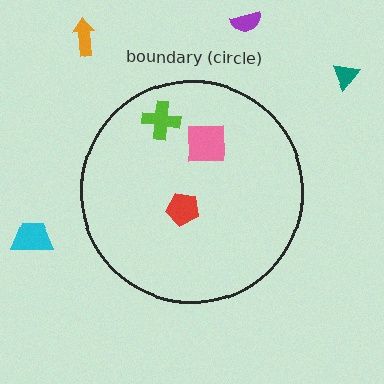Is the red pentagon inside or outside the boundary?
Inside.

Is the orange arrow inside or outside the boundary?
Outside.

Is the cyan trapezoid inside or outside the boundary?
Outside.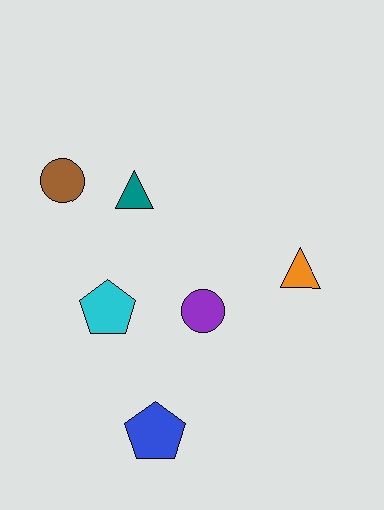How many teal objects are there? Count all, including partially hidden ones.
There is 1 teal object.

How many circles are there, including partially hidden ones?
There are 2 circles.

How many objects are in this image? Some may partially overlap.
There are 6 objects.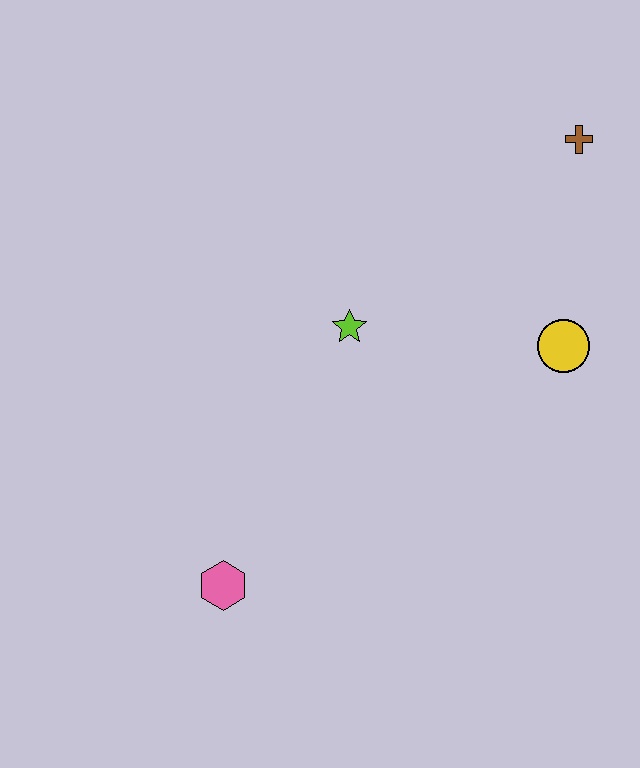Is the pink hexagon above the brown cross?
No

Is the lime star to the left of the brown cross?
Yes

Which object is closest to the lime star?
The yellow circle is closest to the lime star.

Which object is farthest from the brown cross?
The pink hexagon is farthest from the brown cross.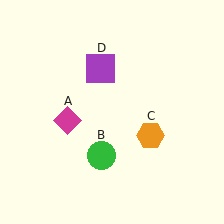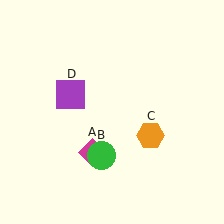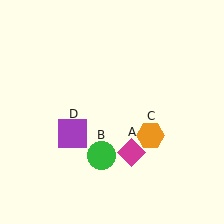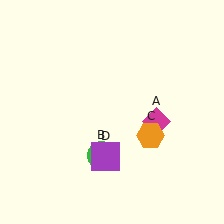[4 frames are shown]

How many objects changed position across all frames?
2 objects changed position: magenta diamond (object A), purple square (object D).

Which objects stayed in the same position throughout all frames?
Green circle (object B) and orange hexagon (object C) remained stationary.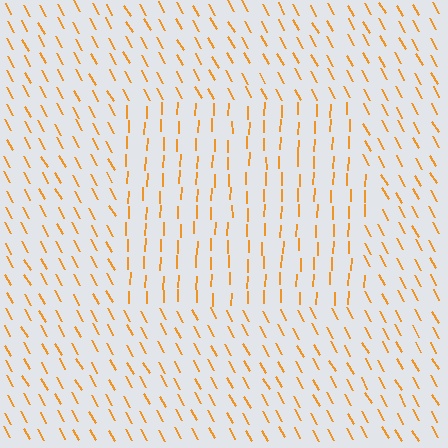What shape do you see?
I see a rectangle.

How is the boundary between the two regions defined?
The boundary is defined purely by a change in line orientation (approximately 31 degrees difference). All lines are the same color and thickness.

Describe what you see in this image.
The image is filled with small orange line segments. A rectangle region in the image has lines oriented differently from the surrounding lines, creating a visible texture boundary.